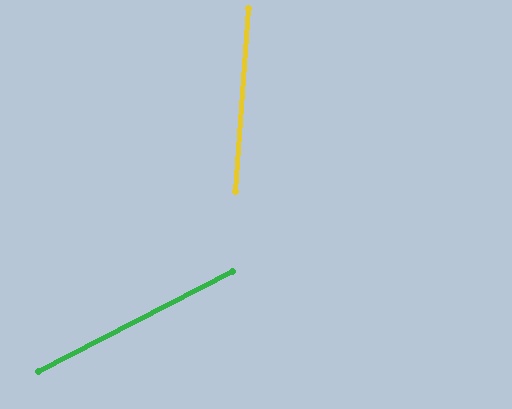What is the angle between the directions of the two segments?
Approximately 58 degrees.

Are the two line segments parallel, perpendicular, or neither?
Neither parallel nor perpendicular — they differ by about 58°.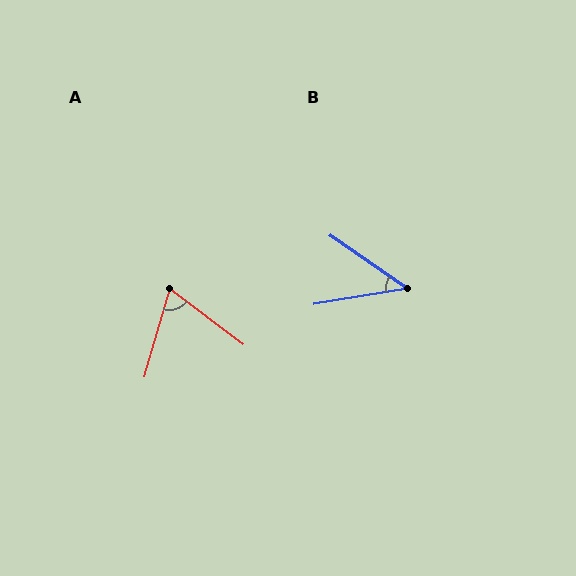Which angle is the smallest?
B, at approximately 44 degrees.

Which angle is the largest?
A, at approximately 69 degrees.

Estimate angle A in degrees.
Approximately 69 degrees.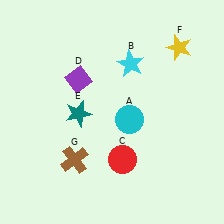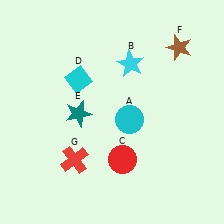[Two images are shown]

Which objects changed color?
D changed from purple to cyan. F changed from yellow to brown. G changed from brown to red.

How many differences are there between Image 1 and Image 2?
There are 3 differences between the two images.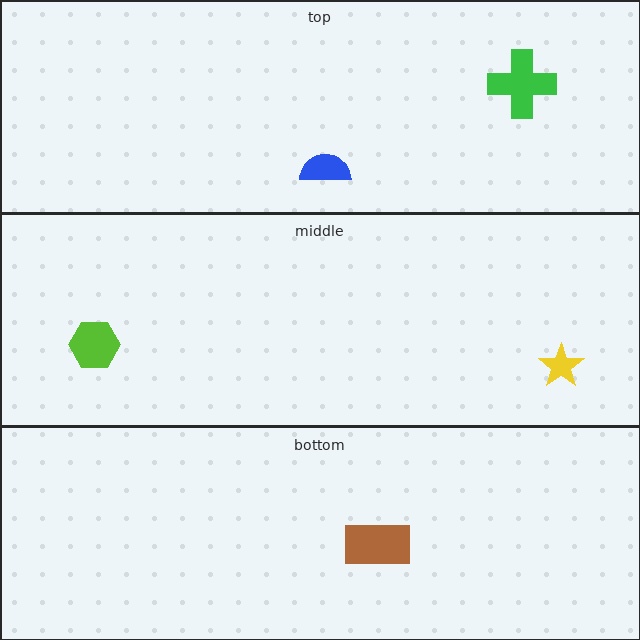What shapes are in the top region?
The blue semicircle, the green cross.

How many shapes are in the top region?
2.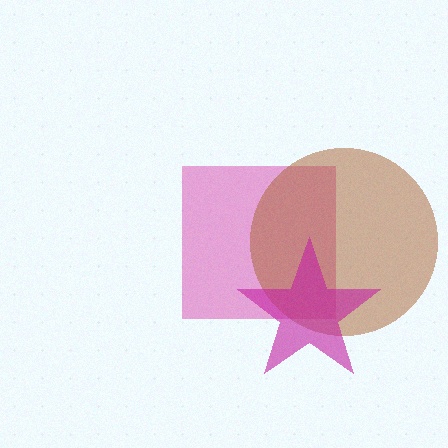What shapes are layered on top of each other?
The layered shapes are: a pink square, a brown circle, a magenta star.